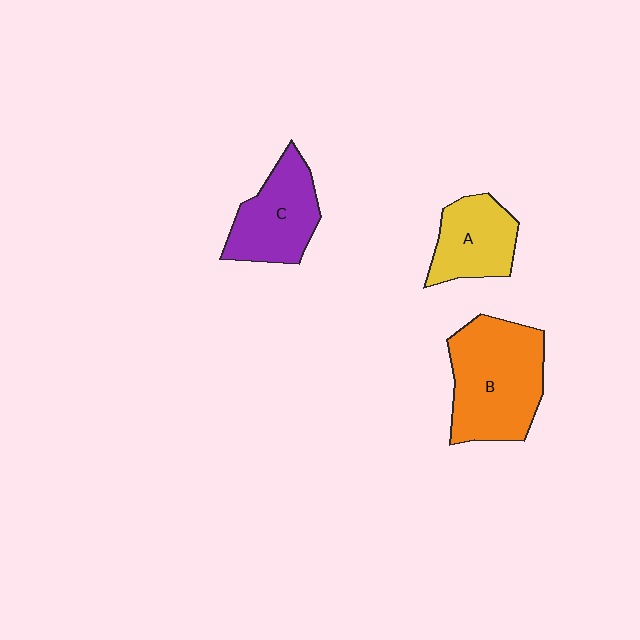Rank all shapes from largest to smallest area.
From largest to smallest: B (orange), C (purple), A (yellow).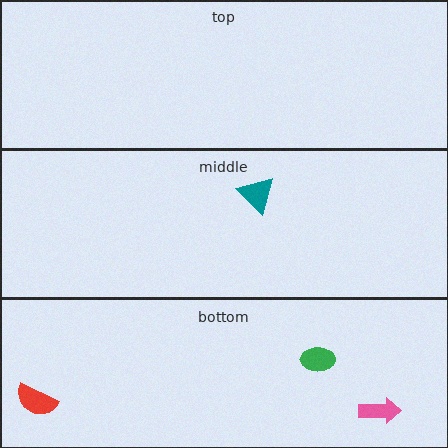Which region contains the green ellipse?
The bottom region.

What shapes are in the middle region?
The teal triangle.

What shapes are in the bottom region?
The green ellipse, the red semicircle, the pink arrow.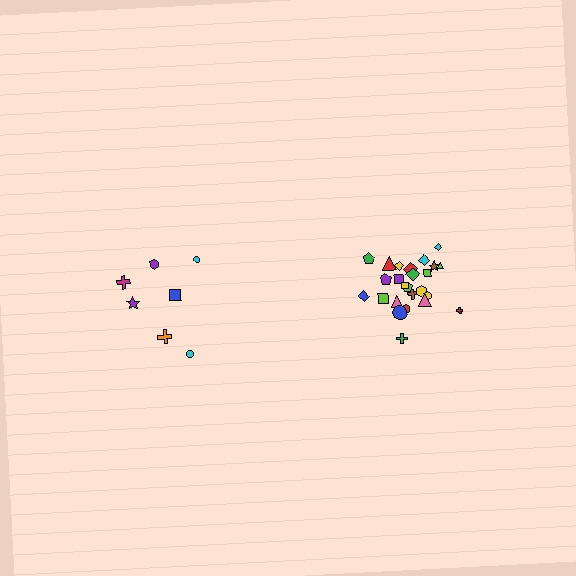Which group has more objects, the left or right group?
The right group.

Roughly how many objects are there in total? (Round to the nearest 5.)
Roughly 30 objects in total.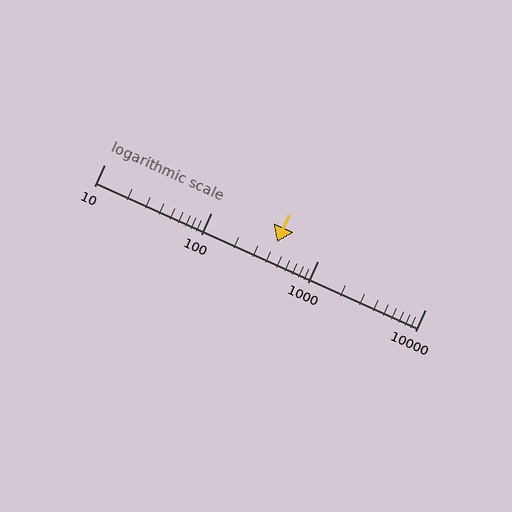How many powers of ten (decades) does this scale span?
The scale spans 3 decades, from 10 to 10000.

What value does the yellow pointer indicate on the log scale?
The pointer indicates approximately 410.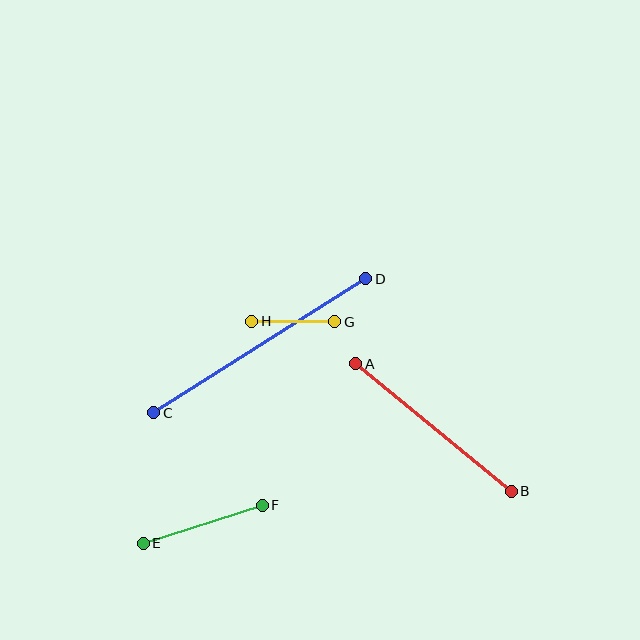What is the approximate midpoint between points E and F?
The midpoint is at approximately (203, 524) pixels.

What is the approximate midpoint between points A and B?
The midpoint is at approximately (434, 427) pixels.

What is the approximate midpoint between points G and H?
The midpoint is at approximately (293, 322) pixels.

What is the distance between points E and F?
The distance is approximately 125 pixels.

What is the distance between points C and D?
The distance is approximately 251 pixels.